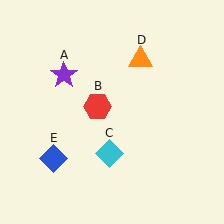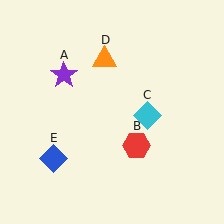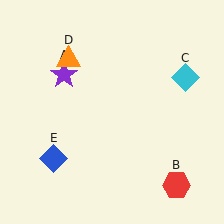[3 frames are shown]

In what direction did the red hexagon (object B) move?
The red hexagon (object B) moved down and to the right.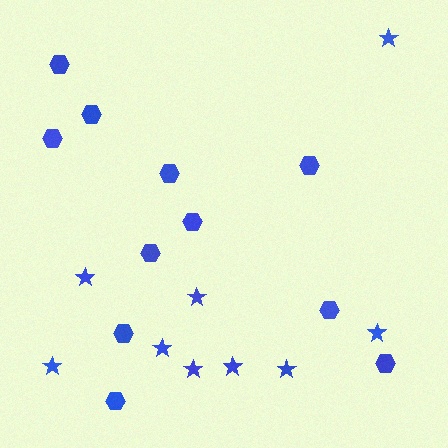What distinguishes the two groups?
There are 2 groups: one group of stars (9) and one group of hexagons (11).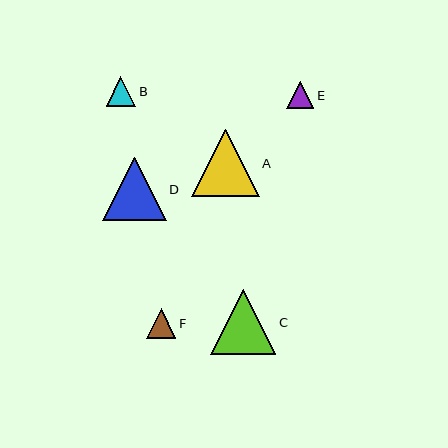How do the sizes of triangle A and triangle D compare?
Triangle A and triangle D are approximately the same size.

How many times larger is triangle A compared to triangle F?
Triangle A is approximately 2.3 times the size of triangle F.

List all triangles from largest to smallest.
From largest to smallest: A, C, D, F, B, E.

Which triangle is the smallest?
Triangle E is the smallest with a size of approximately 28 pixels.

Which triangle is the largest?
Triangle A is the largest with a size of approximately 68 pixels.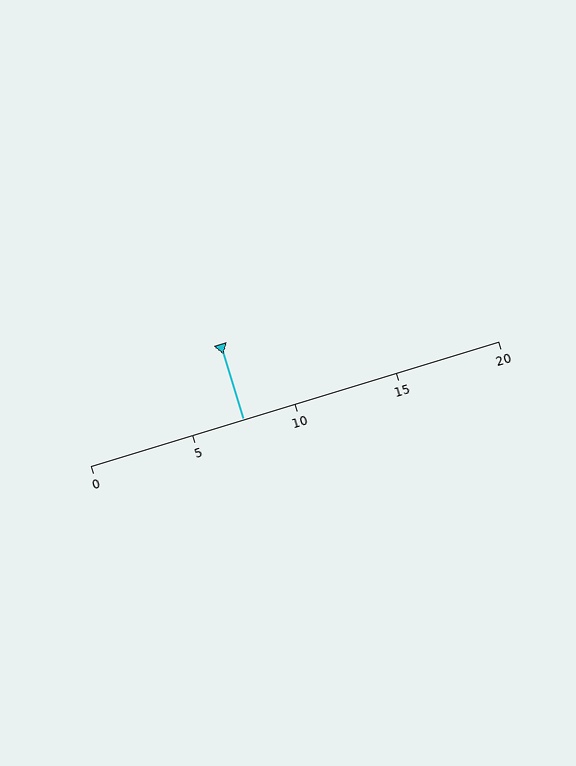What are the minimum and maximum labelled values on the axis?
The axis runs from 0 to 20.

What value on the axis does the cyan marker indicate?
The marker indicates approximately 7.5.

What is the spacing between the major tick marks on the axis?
The major ticks are spaced 5 apart.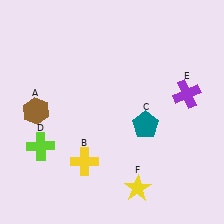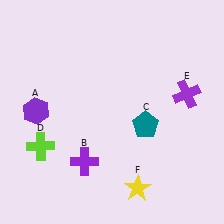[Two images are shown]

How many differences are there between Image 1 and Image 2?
There are 2 differences between the two images.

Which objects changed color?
A changed from brown to purple. B changed from yellow to purple.